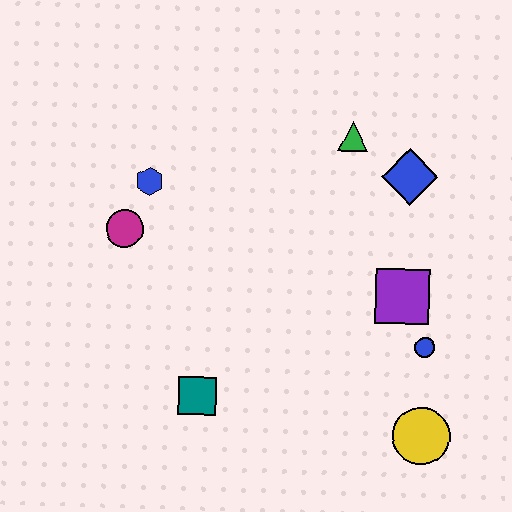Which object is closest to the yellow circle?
The blue circle is closest to the yellow circle.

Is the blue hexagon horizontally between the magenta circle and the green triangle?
Yes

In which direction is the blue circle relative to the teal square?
The blue circle is to the right of the teal square.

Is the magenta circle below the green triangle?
Yes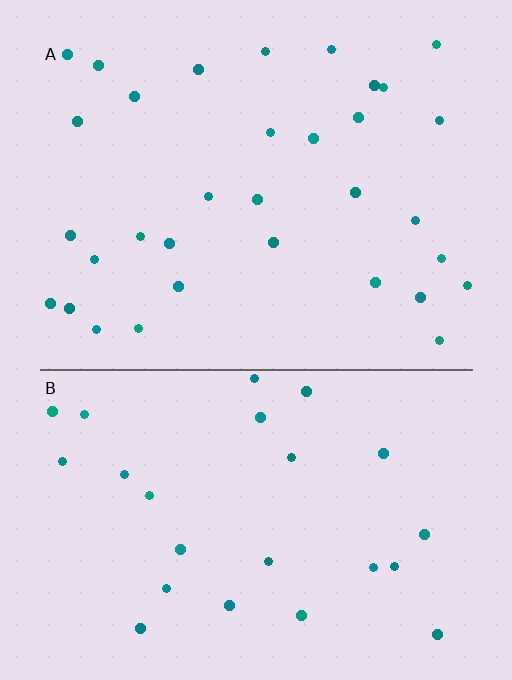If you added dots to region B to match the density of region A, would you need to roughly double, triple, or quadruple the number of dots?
Approximately double.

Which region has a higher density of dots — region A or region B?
A (the top).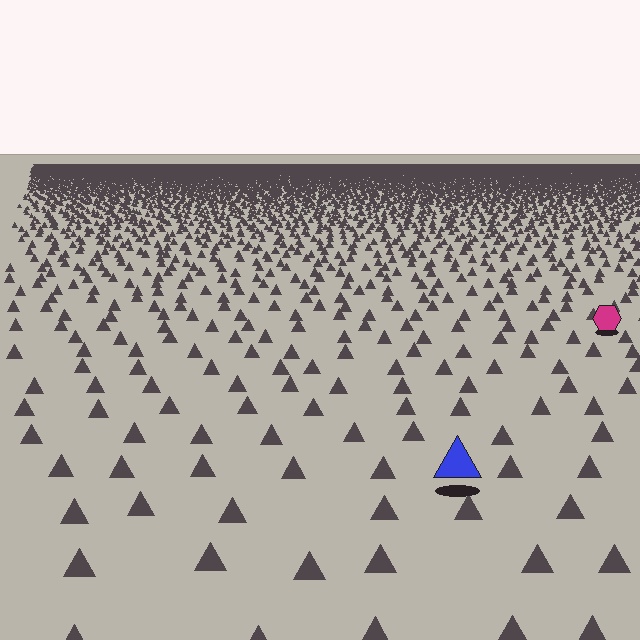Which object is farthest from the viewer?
The magenta hexagon is farthest from the viewer. It appears smaller and the ground texture around it is denser.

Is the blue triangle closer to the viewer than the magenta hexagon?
Yes. The blue triangle is closer — you can tell from the texture gradient: the ground texture is coarser near it.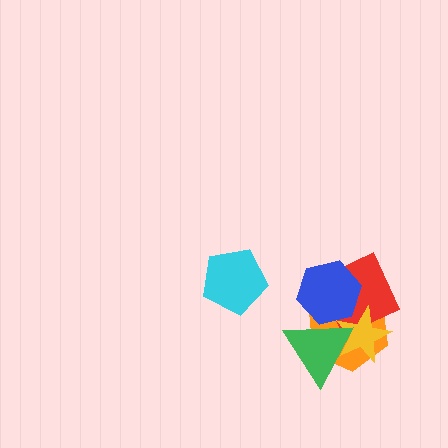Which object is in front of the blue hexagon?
The green triangle is in front of the blue hexagon.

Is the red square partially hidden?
Yes, it is partially covered by another shape.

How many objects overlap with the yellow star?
4 objects overlap with the yellow star.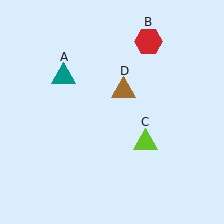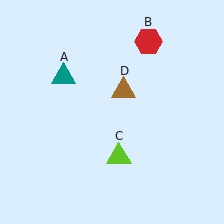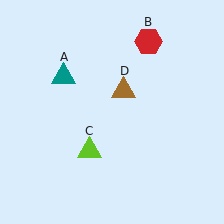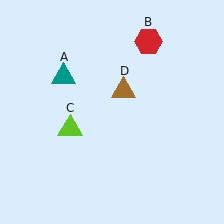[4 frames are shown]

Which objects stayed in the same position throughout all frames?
Teal triangle (object A) and red hexagon (object B) and brown triangle (object D) remained stationary.